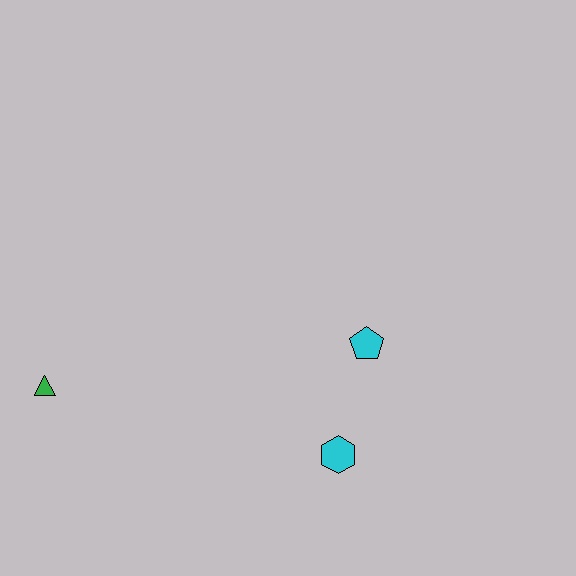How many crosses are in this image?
There are no crosses.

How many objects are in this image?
There are 3 objects.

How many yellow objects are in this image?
There are no yellow objects.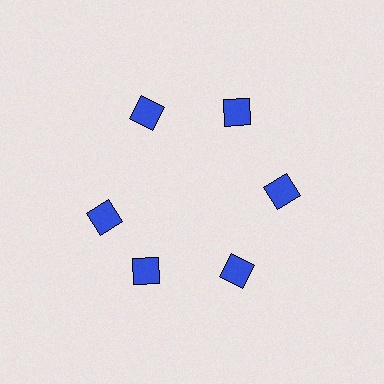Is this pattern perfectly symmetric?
No. The 6 blue squares are arranged in a ring, but one element near the 9 o'clock position is rotated out of alignment along the ring, breaking the 6-fold rotational symmetry.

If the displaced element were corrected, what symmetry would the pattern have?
It would have 6-fold rotational symmetry — the pattern would map onto itself every 60 degrees.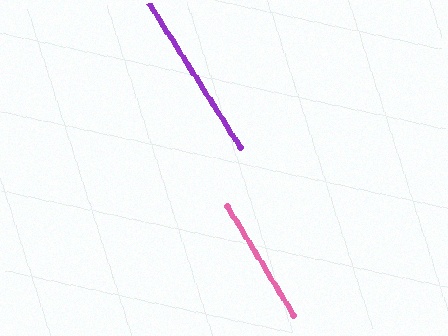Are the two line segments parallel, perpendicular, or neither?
Parallel — their directions differ by only 0.9°.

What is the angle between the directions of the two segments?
Approximately 1 degree.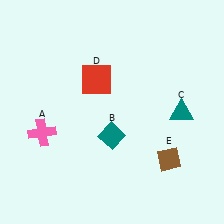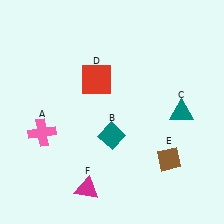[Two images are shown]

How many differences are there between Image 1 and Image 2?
There is 1 difference between the two images.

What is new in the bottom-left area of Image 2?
A magenta triangle (F) was added in the bottom-left area of Image 2.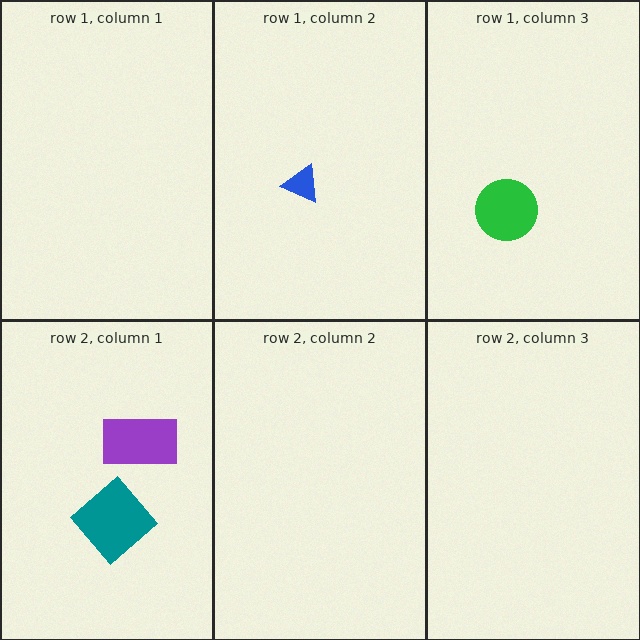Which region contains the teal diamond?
The row 2, column 1 region.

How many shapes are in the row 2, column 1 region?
2.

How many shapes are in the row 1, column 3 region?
1.